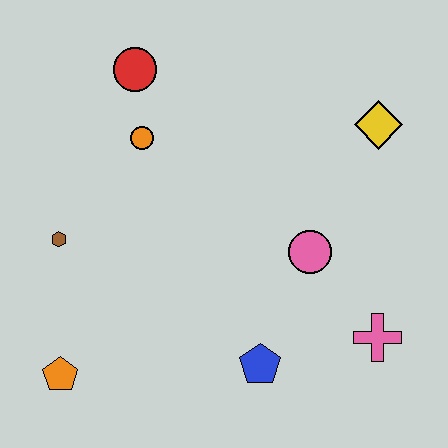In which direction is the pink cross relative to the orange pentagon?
The pink cross is to the right of the orange pentagon.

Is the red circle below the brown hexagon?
No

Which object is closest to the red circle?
The orange circle is closest to the red circle.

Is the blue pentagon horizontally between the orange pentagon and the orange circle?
No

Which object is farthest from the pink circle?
The orange pentagon is farthest from the pink circle.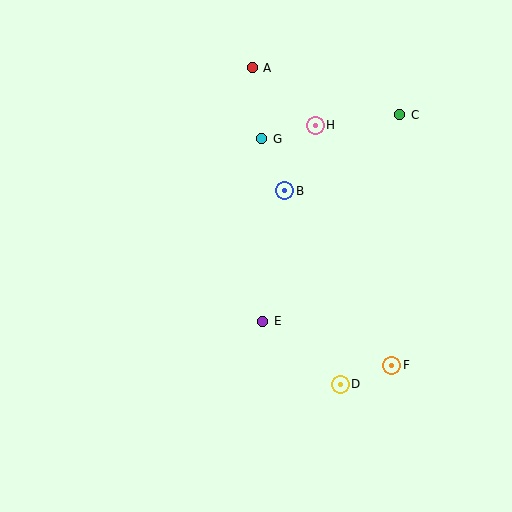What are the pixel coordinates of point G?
Point G is at (262, 139).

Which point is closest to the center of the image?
Point E at (263, 321) is closest to the center.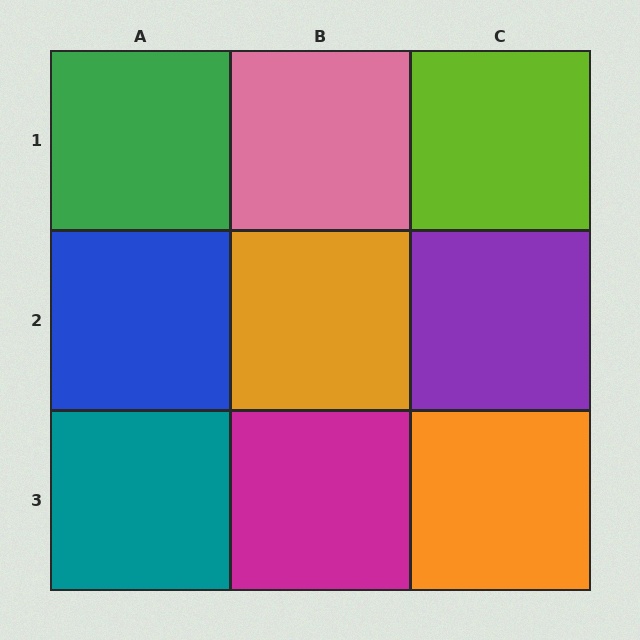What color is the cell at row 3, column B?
Magenta.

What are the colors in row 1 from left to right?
Green, pink, lime.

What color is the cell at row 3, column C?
Orange.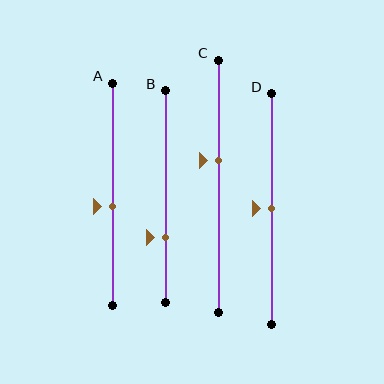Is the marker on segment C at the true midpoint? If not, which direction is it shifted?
No, the marker on segment C is shifted upward by about 10% of the segment length.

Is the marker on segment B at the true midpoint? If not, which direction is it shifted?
No, the marker on segment B is shifted downward by about 19% of the segment length.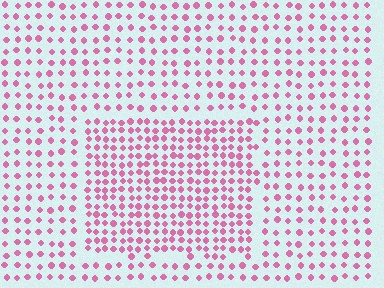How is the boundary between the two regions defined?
The boundary is defined by a change in element density (approximately 1.8x ratio). All elements are the same color, size, and shape.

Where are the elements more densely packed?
The elements are more densely packed inside the rectangle boundary.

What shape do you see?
I see a rectangle.